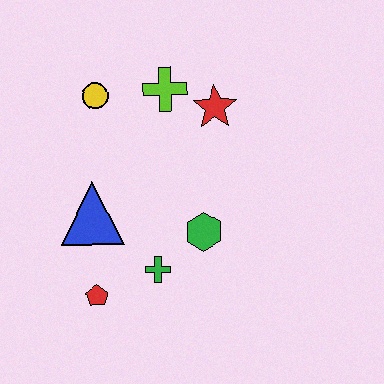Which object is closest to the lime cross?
The red star is closest to the lime cross.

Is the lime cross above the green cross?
Yes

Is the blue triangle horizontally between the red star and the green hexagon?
No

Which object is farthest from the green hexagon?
The yellow circle is farthest from the green hexagon.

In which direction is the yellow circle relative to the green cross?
The yellow circle is above the green cross.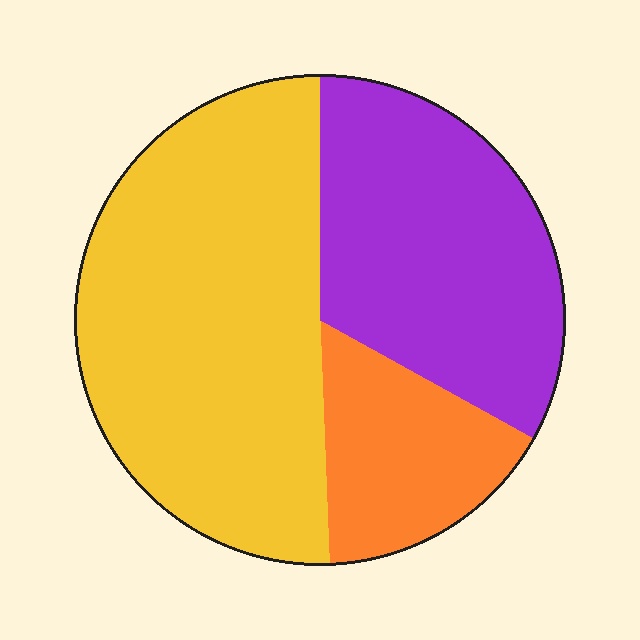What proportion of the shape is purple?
Purple takes up between a sixth and a third of the shape.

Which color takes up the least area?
Orange, at roughly 15%.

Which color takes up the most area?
Yellow, at roughly 50%.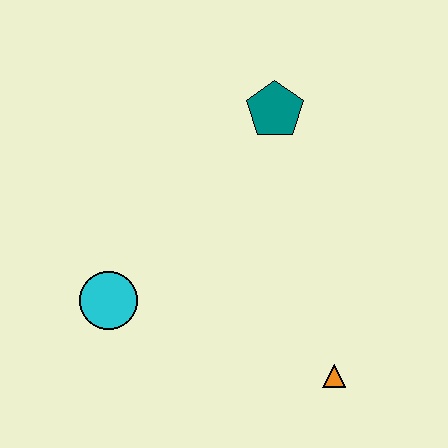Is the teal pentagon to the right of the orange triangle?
No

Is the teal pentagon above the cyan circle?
Yes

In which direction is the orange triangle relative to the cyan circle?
The orange triangle is to the right of the cyan circle.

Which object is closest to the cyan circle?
The orange triangle is closest to the cyan circle.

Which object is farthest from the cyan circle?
The teal pentagon is farthest from the cyan circle.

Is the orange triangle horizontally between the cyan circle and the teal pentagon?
No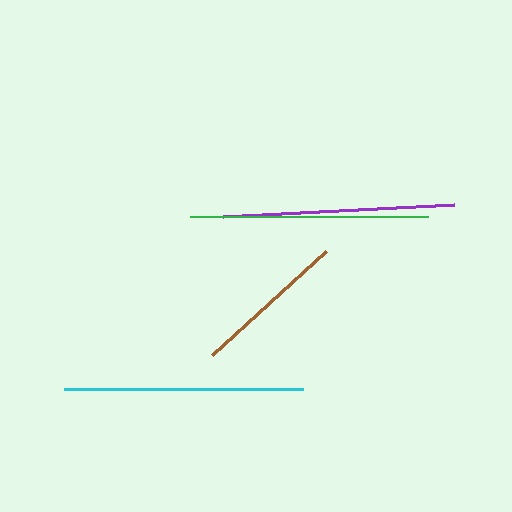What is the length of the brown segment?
The brown segment is approximately 155 pixels long.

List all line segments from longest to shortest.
From longest to shortest: cyan, green, purple, brown.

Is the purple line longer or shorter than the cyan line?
The cyan line is longer than the purple line.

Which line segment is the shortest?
The brown line is the shortest at approximately 155 pixels.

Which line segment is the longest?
The cyan line is the longest at approximately 239 pixels.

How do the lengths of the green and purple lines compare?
The green and purple lines are approximately the same length.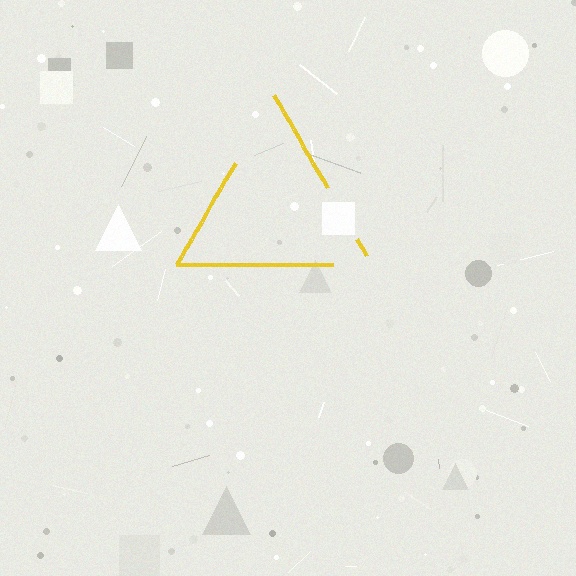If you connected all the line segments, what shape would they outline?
They would outline a triangle.